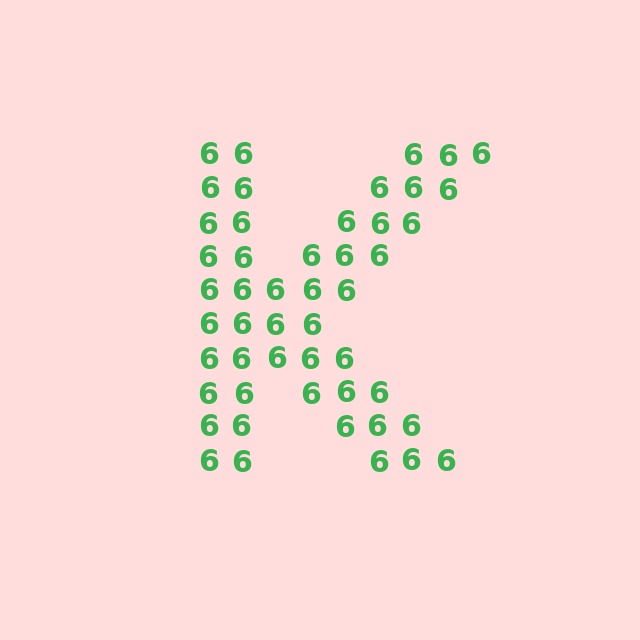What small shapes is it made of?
It is made of small digit 6's.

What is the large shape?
The large shape is the letter K.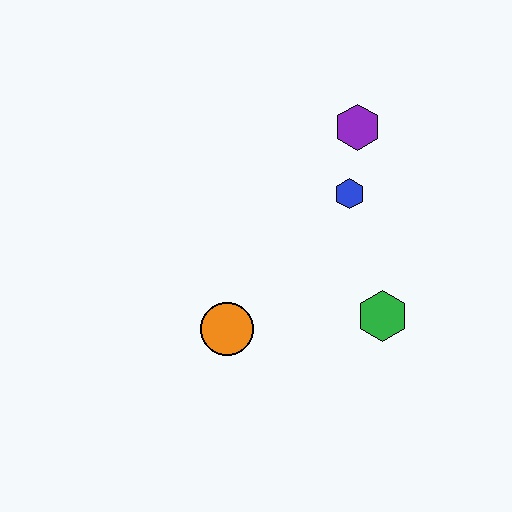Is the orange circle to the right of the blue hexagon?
No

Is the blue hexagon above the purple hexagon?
No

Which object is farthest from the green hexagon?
The purple hexagon is farthest from the green hexagon.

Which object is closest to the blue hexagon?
The purple hexagon is closest to the blue hexagon.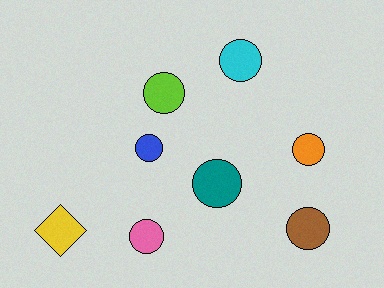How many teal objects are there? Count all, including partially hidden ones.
There is 1 teal object.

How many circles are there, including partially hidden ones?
There are 7 circles.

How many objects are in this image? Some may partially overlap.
There are 8 objects.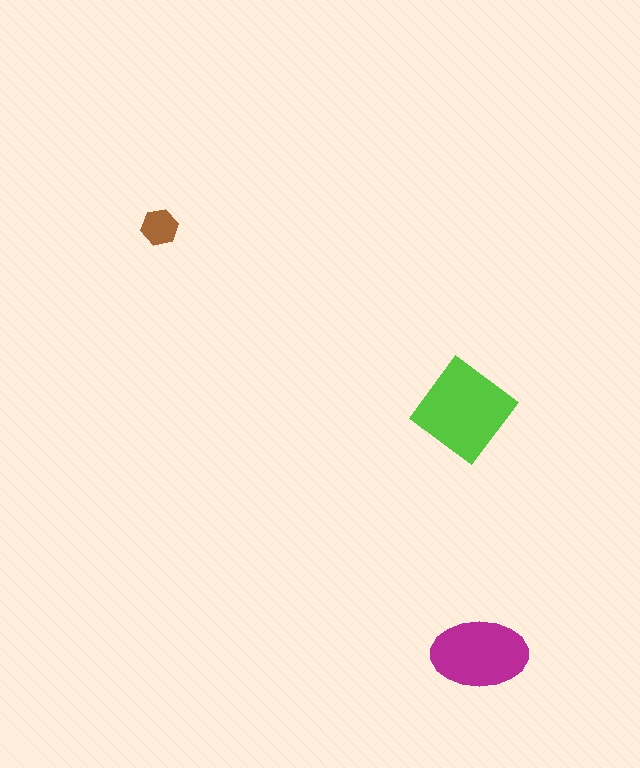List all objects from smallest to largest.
The brown hexagon, the magenta ellipse, the lime diamond.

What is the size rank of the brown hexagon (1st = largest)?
3rd.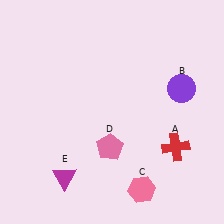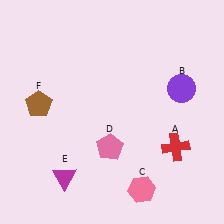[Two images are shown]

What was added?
A brown pentagon (F) was added in Image 2.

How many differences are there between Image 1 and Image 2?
There is 1 difference between the two images.